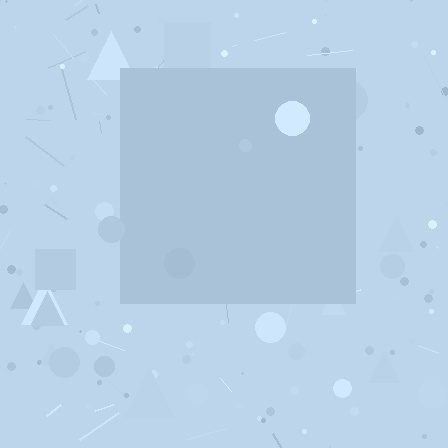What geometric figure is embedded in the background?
A square is embedded in the background.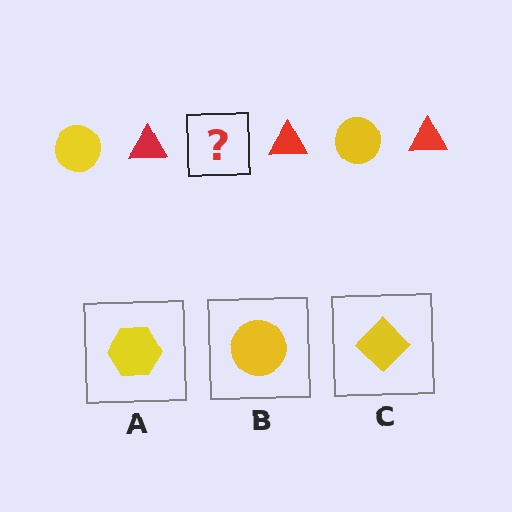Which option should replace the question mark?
Option B.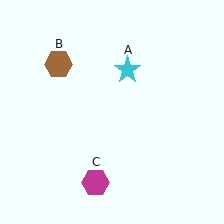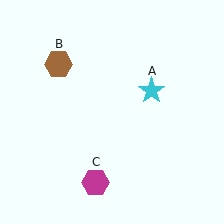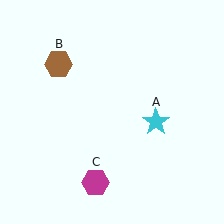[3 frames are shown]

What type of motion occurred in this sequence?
The cyan star (object A) rotated clockwise around the center of the scene.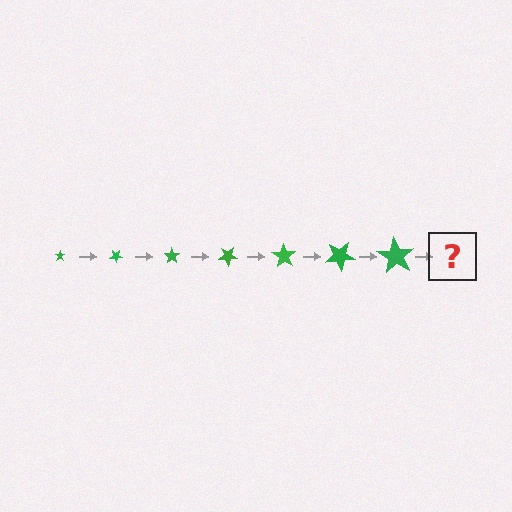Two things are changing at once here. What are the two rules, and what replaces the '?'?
The two rules are that the star grows larger each step and it rotates 35 degrees each step. The '?' should be a star, larger than the previous one and rotated 245 degrees from the start.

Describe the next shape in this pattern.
It should be a star, larger than the previous one and rotated 245 degrees from the start.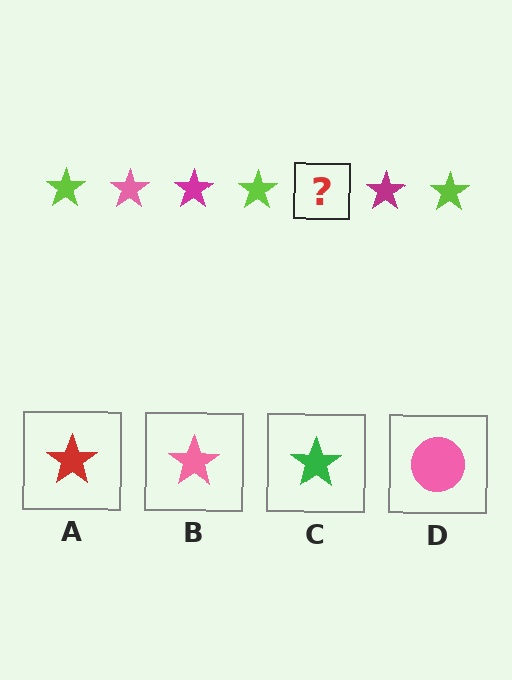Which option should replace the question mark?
Option B.